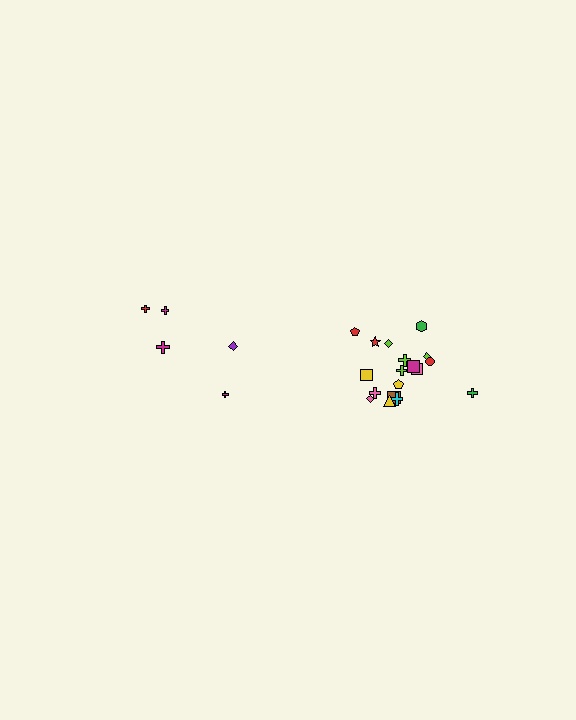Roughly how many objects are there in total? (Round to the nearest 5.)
Roughly 25 objects in total.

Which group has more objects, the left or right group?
The right group.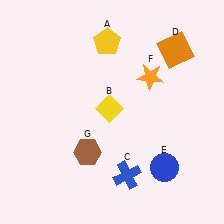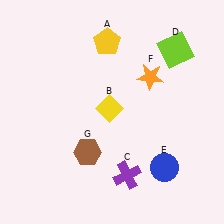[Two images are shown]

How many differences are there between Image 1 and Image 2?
There are 2 differences between the two images.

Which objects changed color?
C changed from blue to purple. D changed from orange to lime.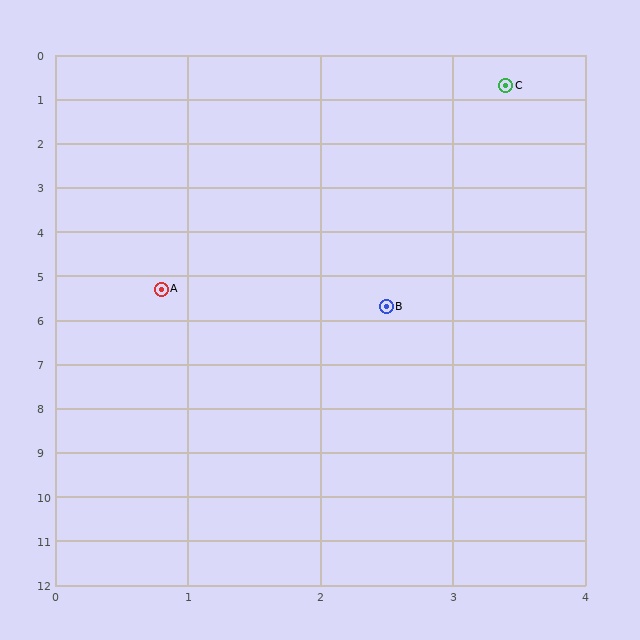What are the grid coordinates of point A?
Point A is at approximately (0.8, 5.3).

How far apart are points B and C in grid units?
Points B and C are about 5.1 grid units apart.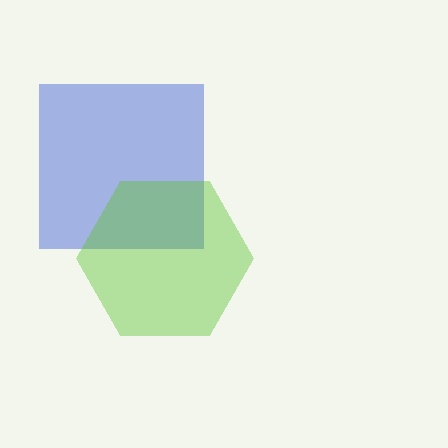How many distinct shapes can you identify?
There are 2 distinct shapes: a blue square, a lime hexagon.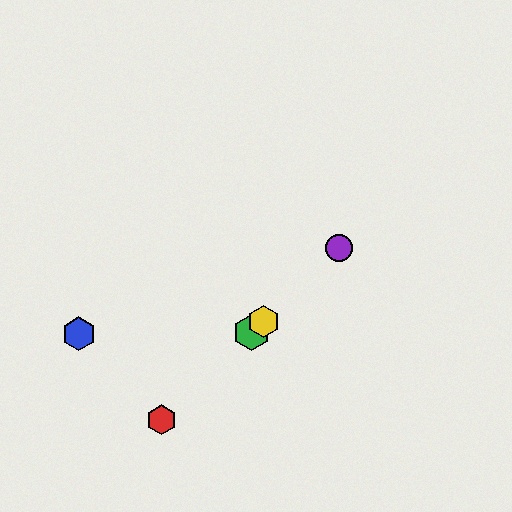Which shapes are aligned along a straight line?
The red hexagon, the green hexagon, the yellow hexagon, the purple circle are aligned along a straight line.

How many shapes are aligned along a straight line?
4 shapes (the red hexagon, the green hexagon, the yellow hexagon, the purple circle) are aligned along a straight line.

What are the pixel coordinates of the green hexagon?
The green hexagon is at (251, 333).